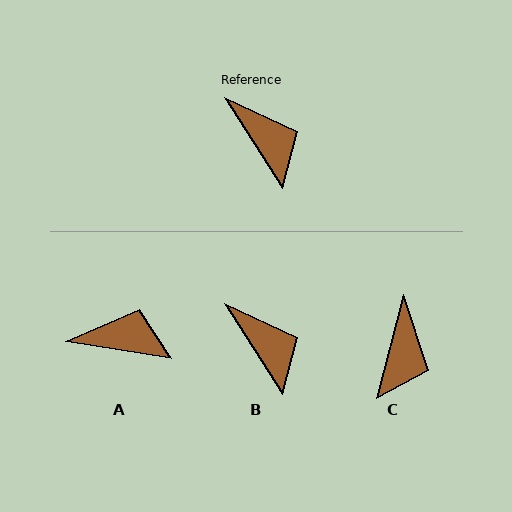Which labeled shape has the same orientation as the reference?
B.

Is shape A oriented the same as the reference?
No, it is off by about 48 degrees.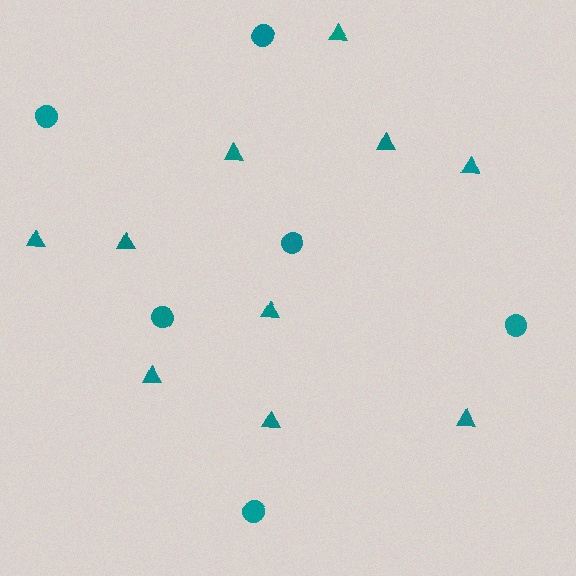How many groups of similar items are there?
There are 2 groups: one group of triangles (10) and one group of circles (6).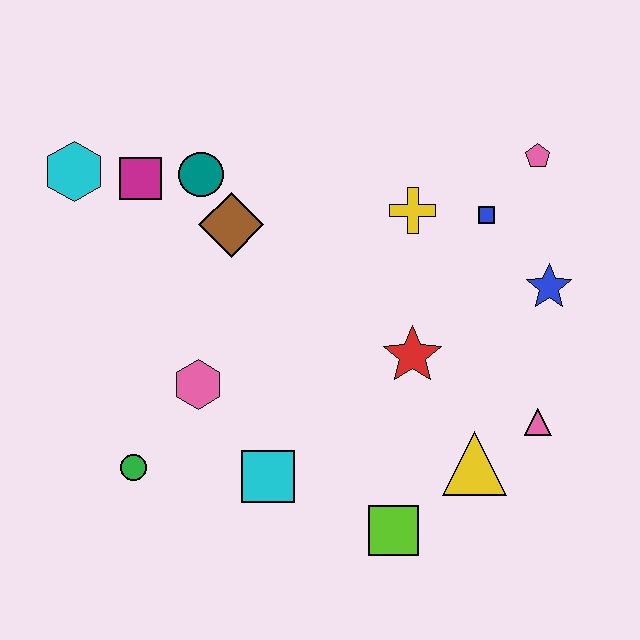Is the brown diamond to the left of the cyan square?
Yes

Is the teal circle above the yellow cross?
Yes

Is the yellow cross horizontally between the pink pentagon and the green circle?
Yes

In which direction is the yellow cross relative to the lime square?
The yellow cross is above the lime square.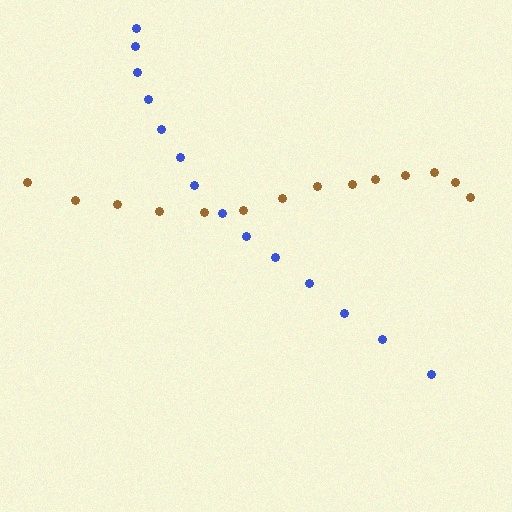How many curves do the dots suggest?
There are 2 distinct paths.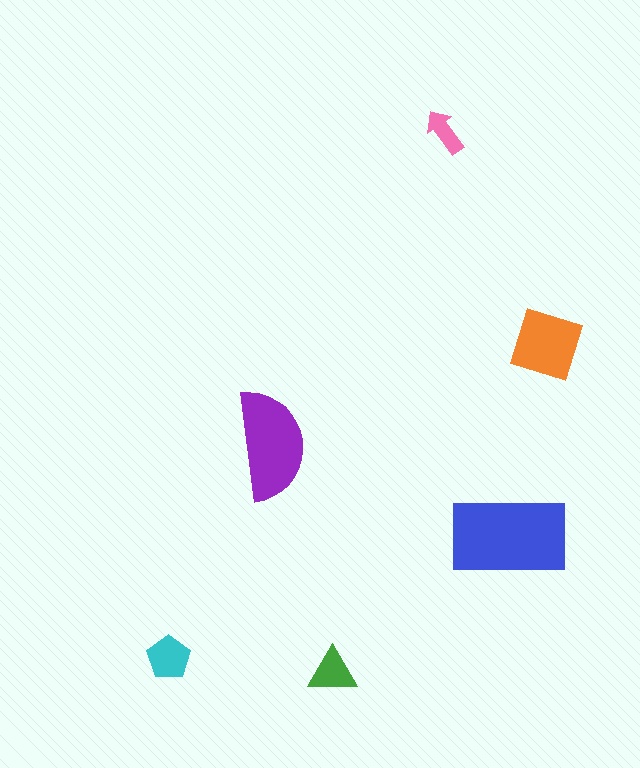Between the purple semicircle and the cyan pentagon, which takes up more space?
The purple semicircle.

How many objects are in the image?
There are 6 objects in the image.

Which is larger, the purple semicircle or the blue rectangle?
The blue rectangle.